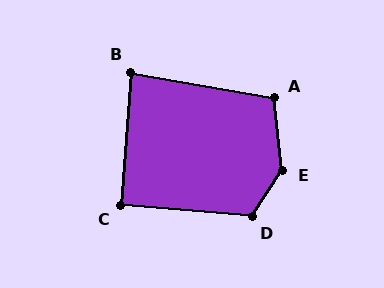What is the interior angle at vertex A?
Approximately 107 degrees (obtuse).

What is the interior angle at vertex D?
Approximately 118 degrees (obtuse).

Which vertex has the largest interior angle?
E, at approximately 140 degrees.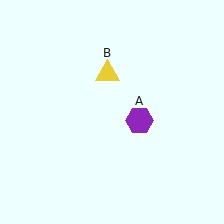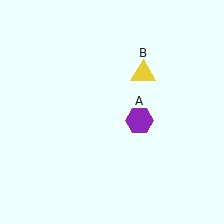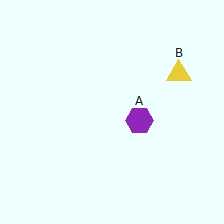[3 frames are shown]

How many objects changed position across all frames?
1 object changed position: yellow triangle (object B).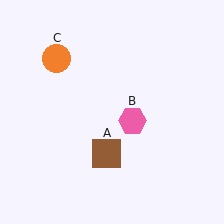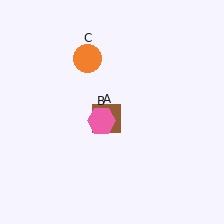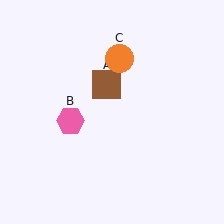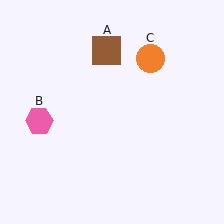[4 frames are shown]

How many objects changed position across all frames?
3 objects changed position: brown square (object A), pink hexagon (object B), orange circle (object C).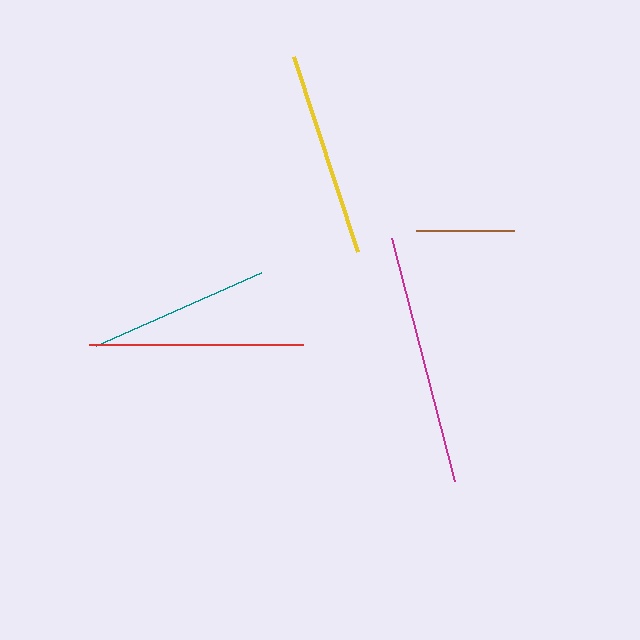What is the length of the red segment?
The red segment is approximately 214 pixels long.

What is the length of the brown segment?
The brown segment is approximately 99 pixels long.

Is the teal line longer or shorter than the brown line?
The teal line is longer than the brown line.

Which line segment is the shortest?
The brown line is the shortest at approximately 99 pixels.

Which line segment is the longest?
The magenta line is the longest at approximately 251 pixels.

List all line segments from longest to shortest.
From longest to shortest: magenta, red, yellow, teal, brown.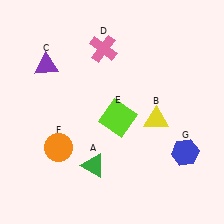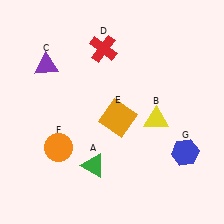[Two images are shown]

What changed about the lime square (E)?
In Image 1, E is lime. In Image 2, it changed to orange.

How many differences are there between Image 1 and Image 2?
There are 2 differences between the two images.